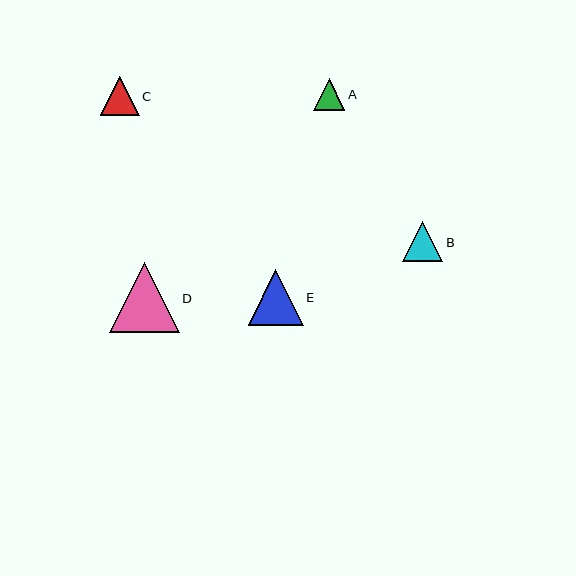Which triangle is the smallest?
Triangle A is the smallest with a size of approximately 31 pixels.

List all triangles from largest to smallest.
From largest to smallest: D, E, B, C, A.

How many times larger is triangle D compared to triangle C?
Triangle D is approximately 1.8 times the size of triangle C.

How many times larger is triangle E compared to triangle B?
Triangle E is approximately 1.4 times the size of triangle B.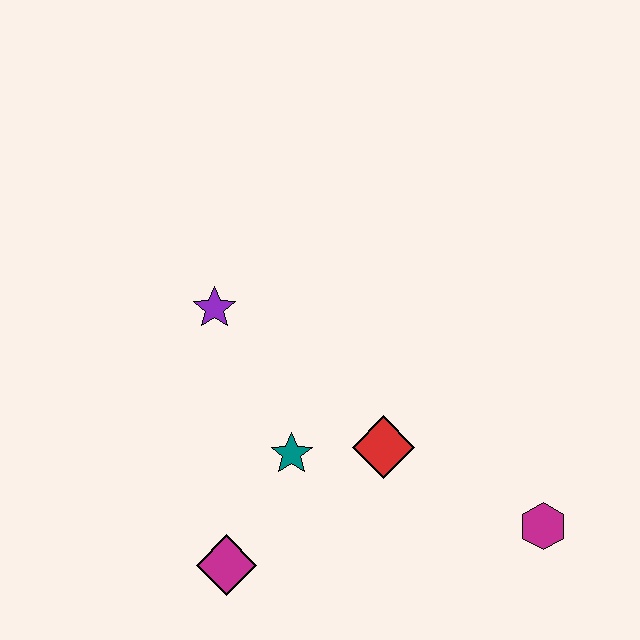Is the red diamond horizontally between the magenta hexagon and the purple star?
Yes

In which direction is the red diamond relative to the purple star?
The red diamond is to the right of the purple star.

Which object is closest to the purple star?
The teal star is closest to the purple star.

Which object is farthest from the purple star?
The magenta hexagon is farthest from the purple star.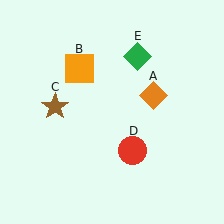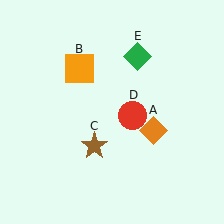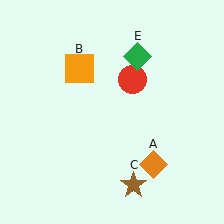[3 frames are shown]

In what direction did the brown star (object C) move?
The brown star (object C) moved down and to the right.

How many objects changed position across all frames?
3 objects changed position: orange diamond (object A), brown star (object C), red circle (object D).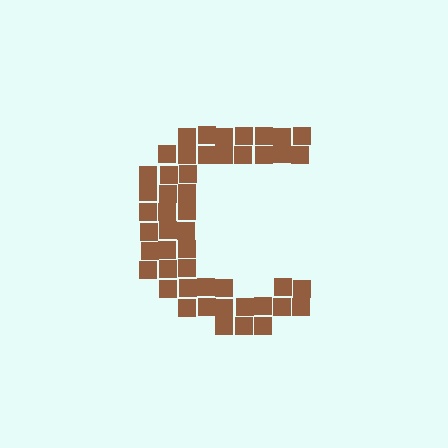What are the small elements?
The small elements are squares.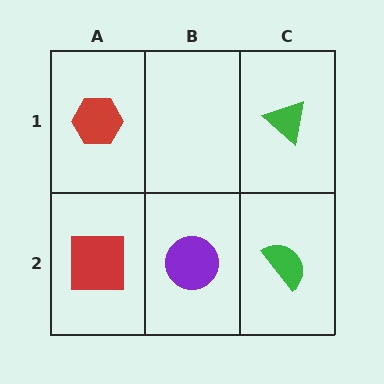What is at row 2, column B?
A purple circle.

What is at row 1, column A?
A red hexagon.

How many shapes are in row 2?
3 shapes.